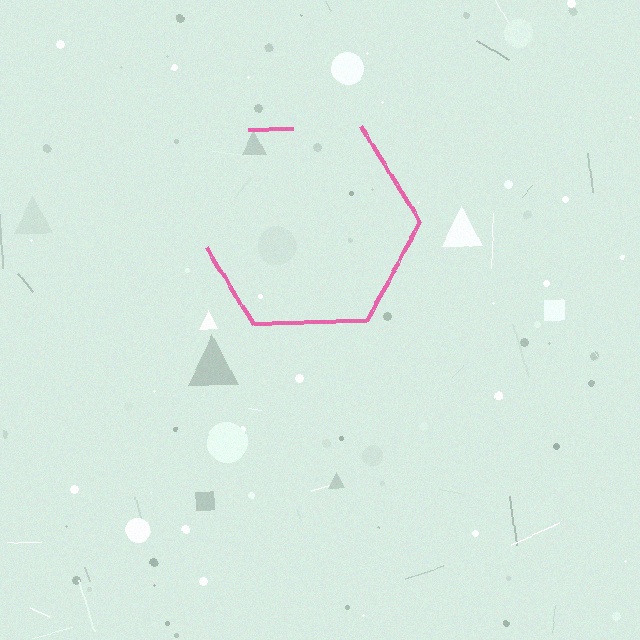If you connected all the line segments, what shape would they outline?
They would outline a hexagon.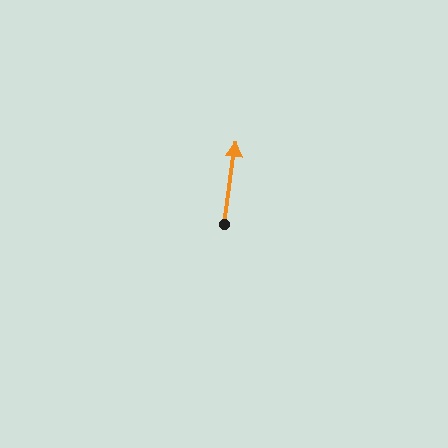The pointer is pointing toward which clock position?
Roughly 12 o'clock.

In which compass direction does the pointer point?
North.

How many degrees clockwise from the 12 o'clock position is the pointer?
Approximately 8 degrees.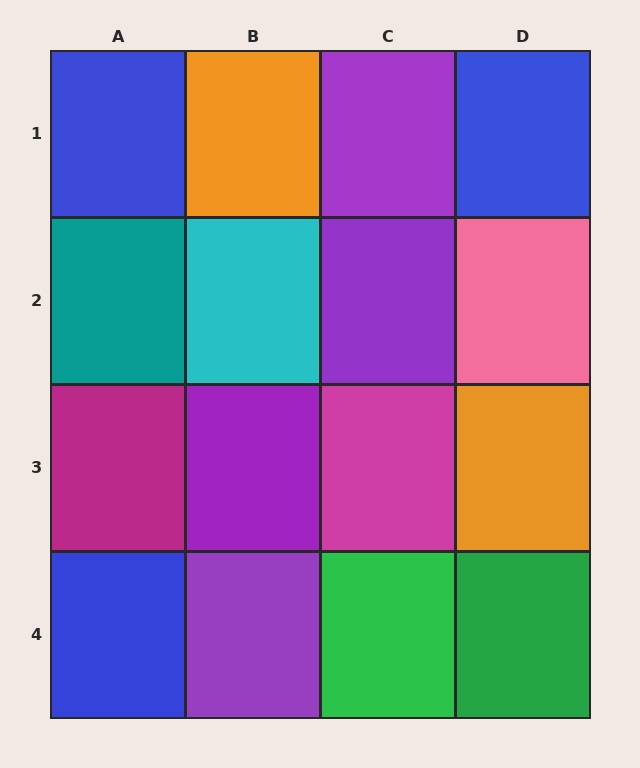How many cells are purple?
4 cells are purple.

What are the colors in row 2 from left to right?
Teal, cyan, purple, pink.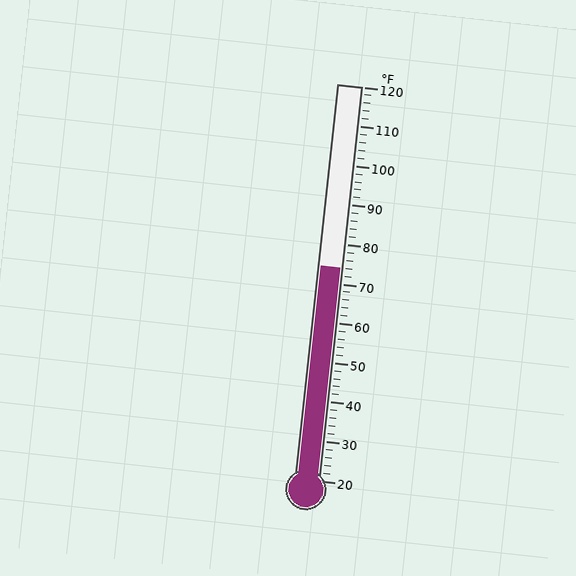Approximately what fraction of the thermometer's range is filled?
The thermometer is filled to approximately 55% of its range.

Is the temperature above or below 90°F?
The temperature is below 90°F.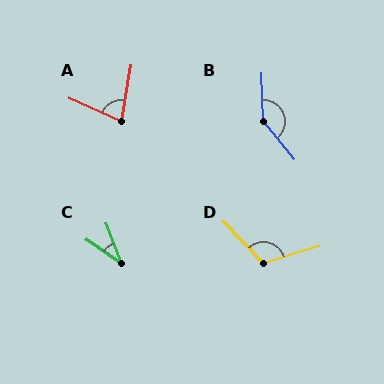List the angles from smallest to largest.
C (35°), A (75°), D (116°), B (143°).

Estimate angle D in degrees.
Approximately 116 degrees.